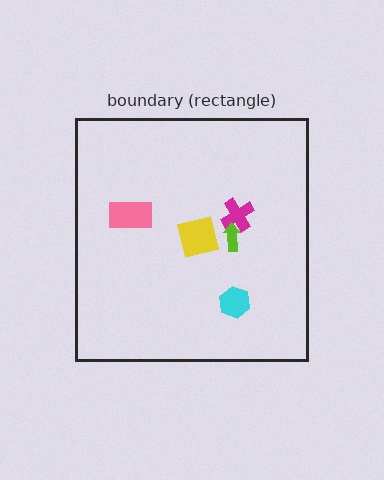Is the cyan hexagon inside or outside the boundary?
Inside.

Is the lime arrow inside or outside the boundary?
Inside.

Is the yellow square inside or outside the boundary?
Inside.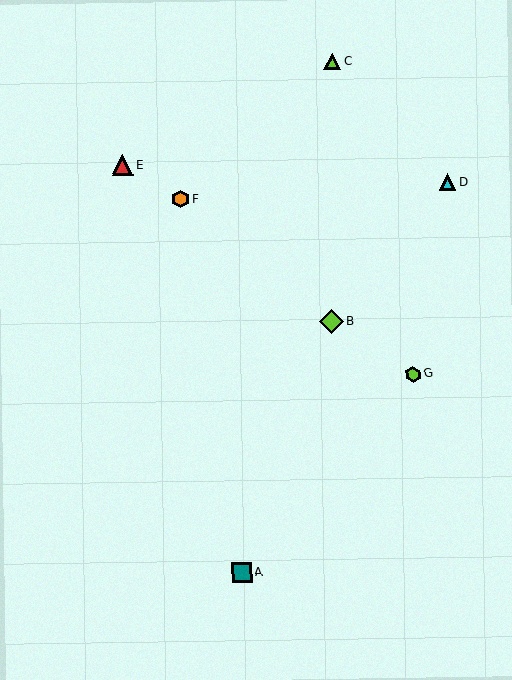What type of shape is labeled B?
Shape B is a lime diamond.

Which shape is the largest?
The lime diamond (labeled B) is the largest.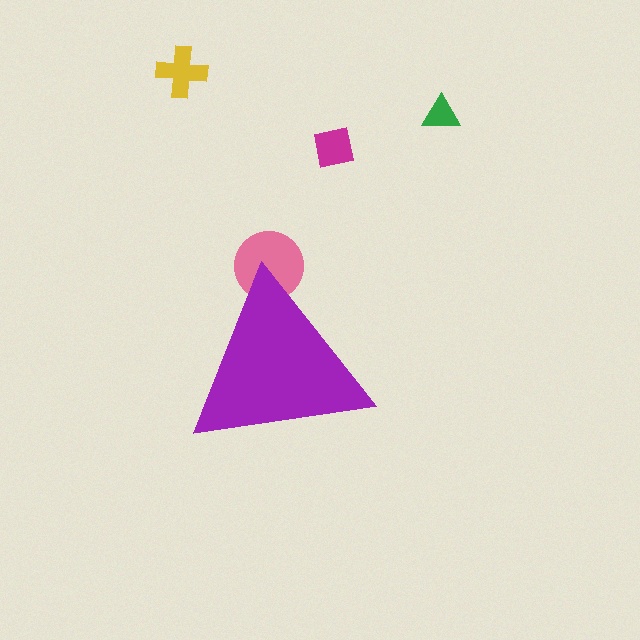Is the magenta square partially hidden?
No, the magenta square is fully visible.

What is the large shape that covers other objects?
A purple triangle.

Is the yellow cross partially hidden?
No, the yellow cross is fully visible.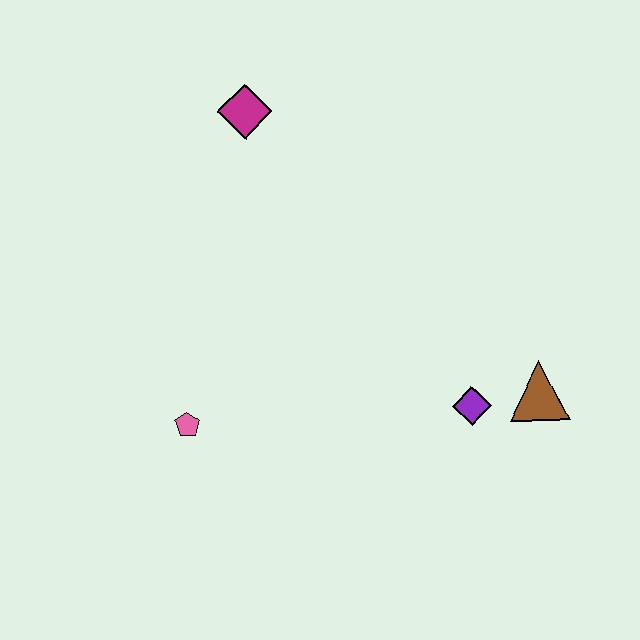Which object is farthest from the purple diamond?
The magenta diamond is farthest from the purple diamond.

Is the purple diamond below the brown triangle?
Yes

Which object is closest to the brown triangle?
The purple diamond is closest to the brown triangle.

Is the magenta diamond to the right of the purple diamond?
No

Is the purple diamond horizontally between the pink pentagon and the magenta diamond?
No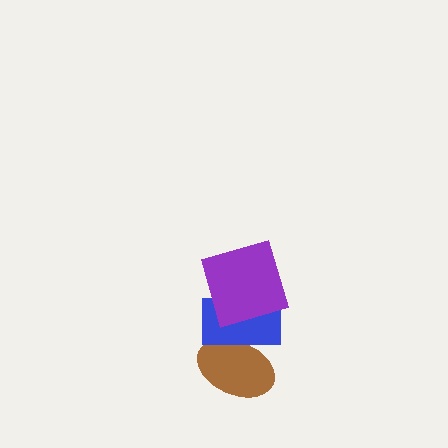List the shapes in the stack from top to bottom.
From top to bottom: the purple square, the blue rectangle, the brown ellipse.